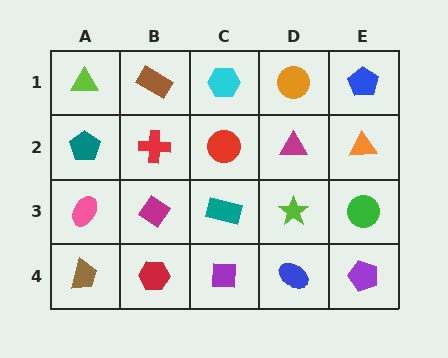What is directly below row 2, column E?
A green circle.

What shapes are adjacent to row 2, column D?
An orange circle (row 1, column D), a lime star (row 3, column D), a red circle (row 2, column C), an orange triangle (row 2, column E).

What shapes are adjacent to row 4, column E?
A green circle (row 3, column E), a blue ellipse (row 4, column D).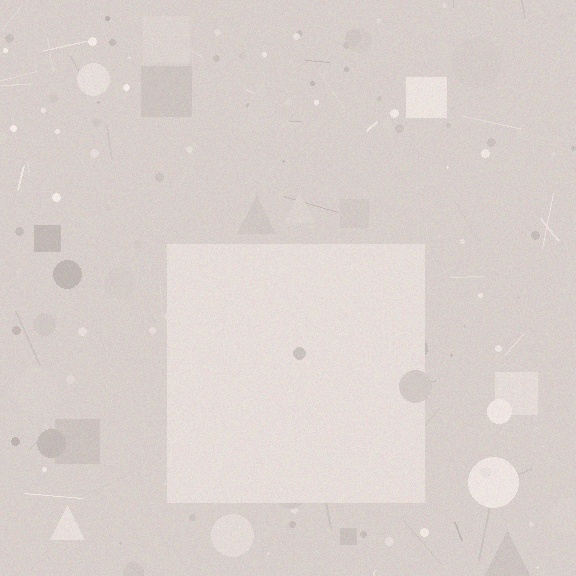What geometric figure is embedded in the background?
A square is embedded in the background.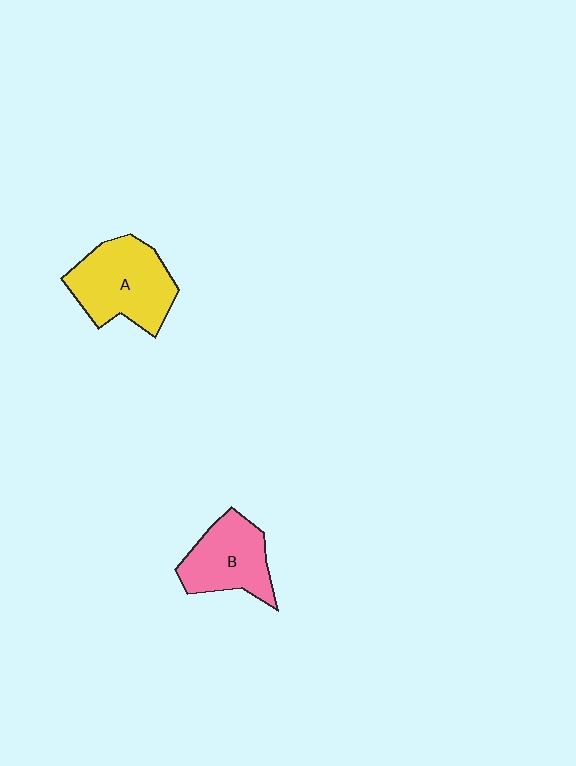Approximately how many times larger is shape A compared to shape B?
Approximately 1.3 times.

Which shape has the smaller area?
Shape B (pink).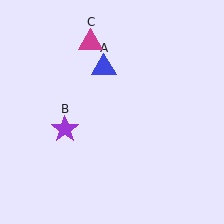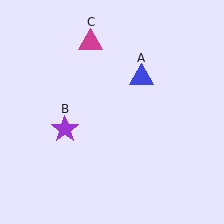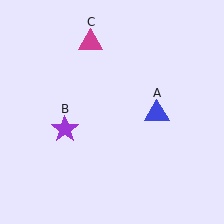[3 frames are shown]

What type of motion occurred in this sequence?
The blue triangle (object A) rotated clockwise around the center of the scene.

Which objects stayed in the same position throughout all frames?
Purple star (object B) and magenta triangle (object C) remained stationary.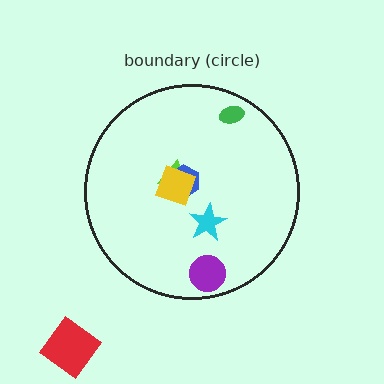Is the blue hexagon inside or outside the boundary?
Inside.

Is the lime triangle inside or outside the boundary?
Inside.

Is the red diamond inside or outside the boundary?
Outside.